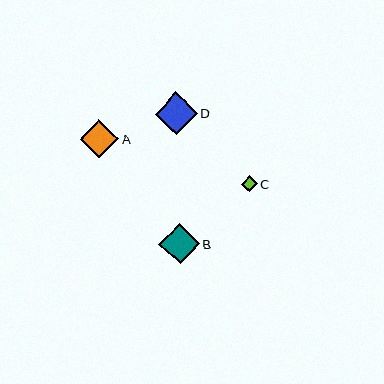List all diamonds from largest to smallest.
From largest to smallest: D, B, A, C.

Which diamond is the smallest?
Diamond C is the smallest with a size of approximately 16 pixels.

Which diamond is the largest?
Diamond D is the largest with a size of approximately 42 pixels.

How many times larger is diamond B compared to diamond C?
Diamond B is approximately 2.5 times the size of diamond C.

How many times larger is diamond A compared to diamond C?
Diamond A is approximately 2.3 times the size of diamond C.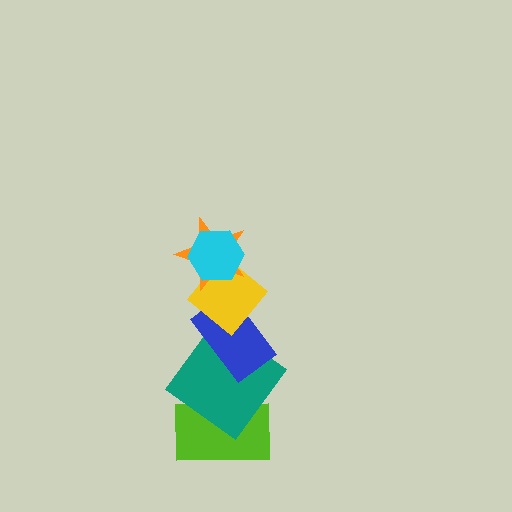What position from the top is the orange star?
The orange star is 2nd from the top.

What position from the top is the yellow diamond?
The yellow diamond is 3rd from the top.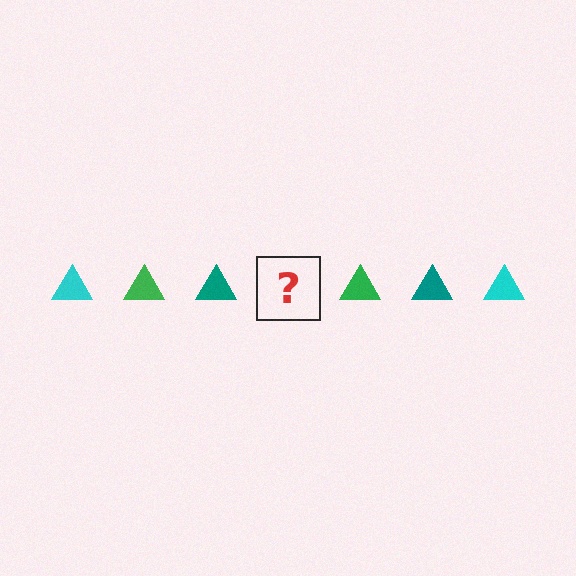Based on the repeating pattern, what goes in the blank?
The blank should be a cyan triangle.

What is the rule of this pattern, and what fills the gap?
The rule is that the pattern cycles through cyan, green, teal triangles. The gap should be filled with a cyan triangle.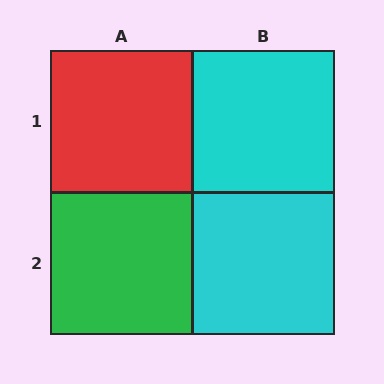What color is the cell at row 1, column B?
Cyan.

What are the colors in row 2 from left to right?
Green, cyan.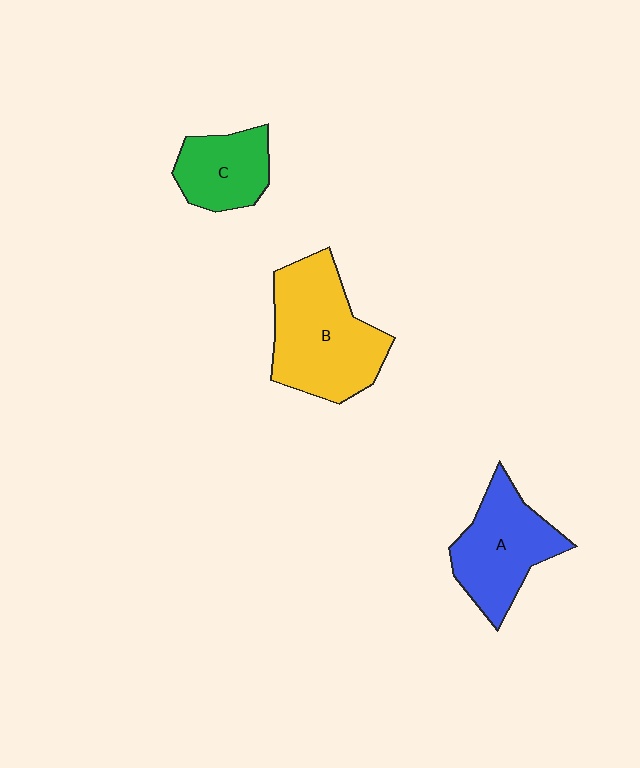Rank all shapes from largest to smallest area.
From largest to smallest: B (yellow), A (blue), C (green).